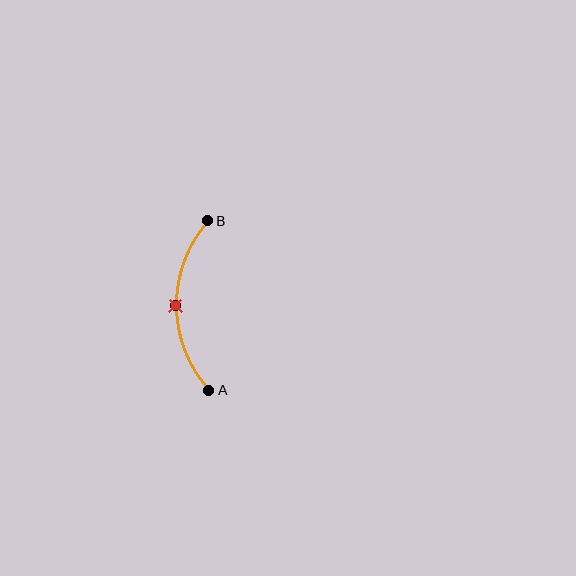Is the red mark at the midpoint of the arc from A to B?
Yes. The red mark lies on the arc at equal arc-length from both A and B — it is the arc midpoint.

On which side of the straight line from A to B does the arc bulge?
The arc bulges to the left of the straight line connecting A and B.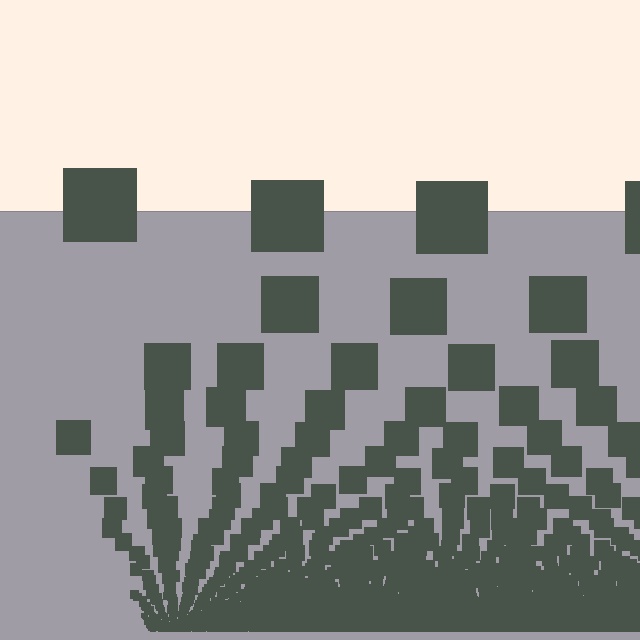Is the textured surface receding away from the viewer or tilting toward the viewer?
The surface appears to tilt toward the viewer. Texture elements get larger and sparser toward the top.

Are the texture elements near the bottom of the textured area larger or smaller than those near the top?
Smaller. The gradient is inverted — elements near the bottom are smaller and denser.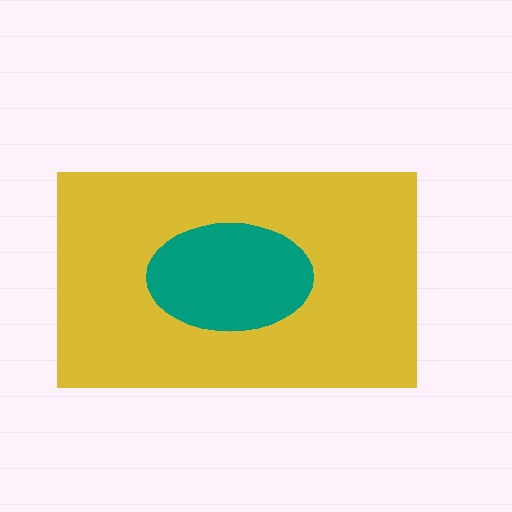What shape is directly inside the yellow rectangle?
The teal ellipse.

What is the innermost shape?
The teal ellipse.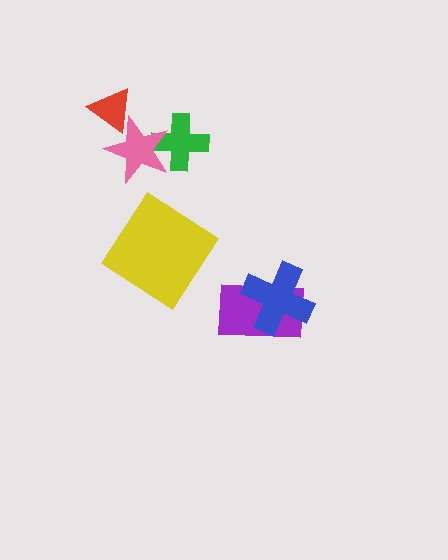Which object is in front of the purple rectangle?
The blue cross is in front of the purple rectangle.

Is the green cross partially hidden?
Yes, it is partially covered by another shape.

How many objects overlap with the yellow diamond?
0 objects overlap with the yellow diamond.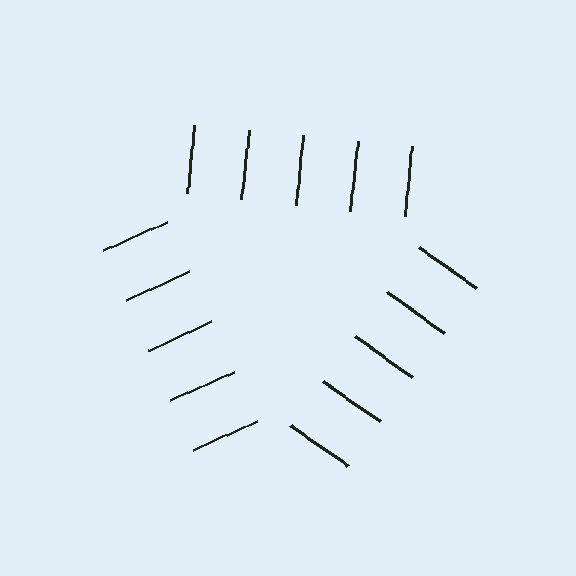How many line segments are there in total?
15 — 5 along each of the 3 edges.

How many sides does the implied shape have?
3 sides — the line-ends trace a triangle.